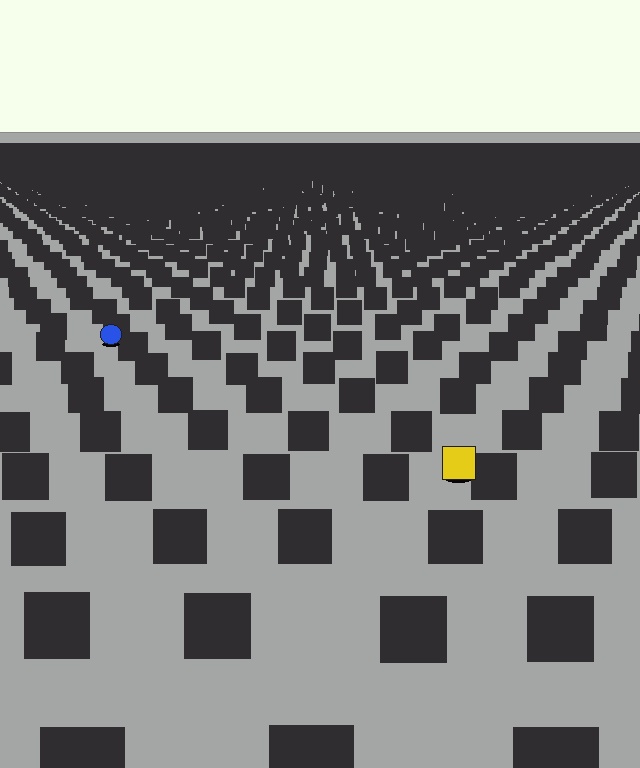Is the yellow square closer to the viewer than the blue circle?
Yes. The yellow square is closer — you can tell from the texture gradient: the ground texture is coarser near it.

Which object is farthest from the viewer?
The blue circle is farthest from the viewer. It appears smaller and the ground texture around it is denser.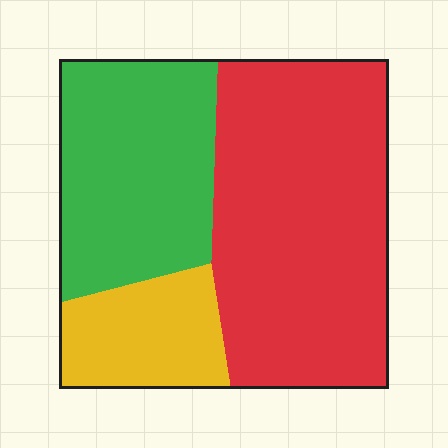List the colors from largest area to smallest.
From largest to smallest: red, green, yellow.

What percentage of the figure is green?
Green takes up about one third (1/3) of the figure.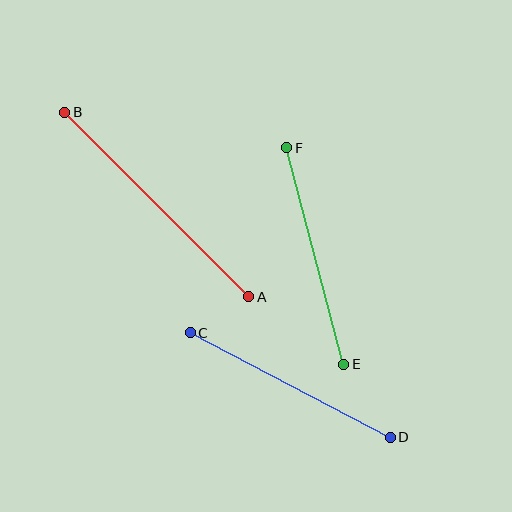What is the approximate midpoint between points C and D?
The midpoint is at approximately (290, 385) pixels.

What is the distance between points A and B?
The distance is approximately 261 pixels.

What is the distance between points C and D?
The distance is approximately 226 pixels.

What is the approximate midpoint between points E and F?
The midpoint is at approximately (315, 256) pixels.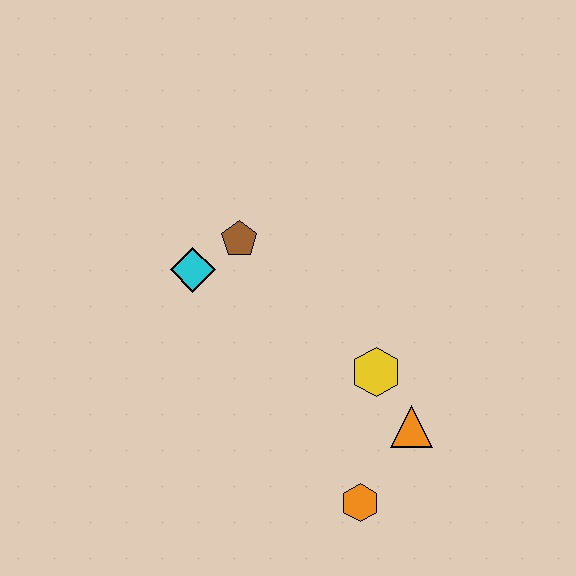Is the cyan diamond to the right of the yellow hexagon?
No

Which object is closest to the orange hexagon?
The orange triangle is closest to the orange hexagon.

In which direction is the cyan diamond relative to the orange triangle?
The cyan diamond is to the left of the orange triangle.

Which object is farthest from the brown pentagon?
The orange hexagon is farthest from the brown pentagon.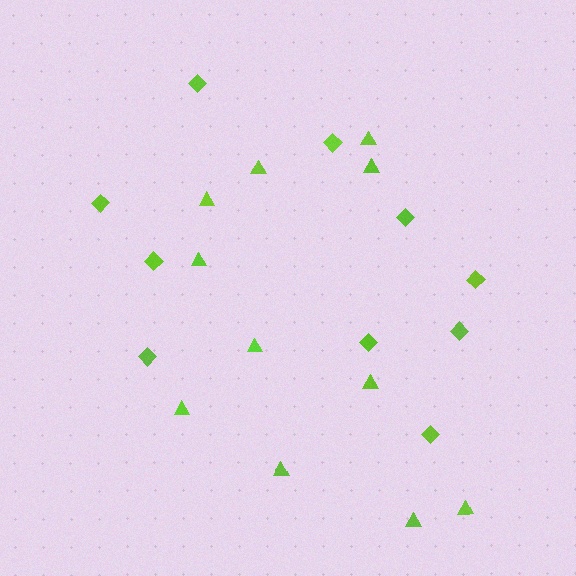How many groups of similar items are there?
There are 2 groups: one group of diamonds (10) and one group of triangles (11).